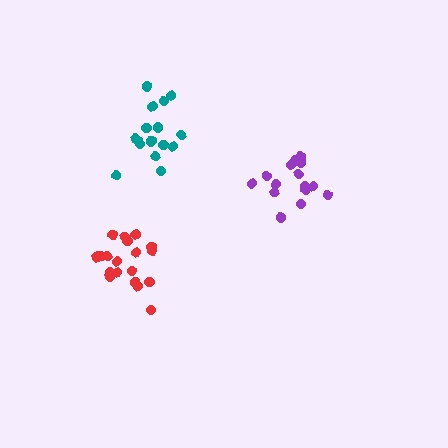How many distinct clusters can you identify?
There are 3 distinct clusters.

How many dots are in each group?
Group 1: 16 dots, Group 2: 16 dots, Group 3: 19 dots (51 total).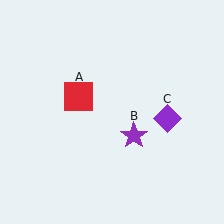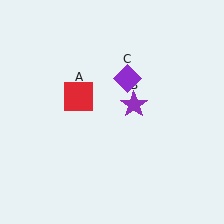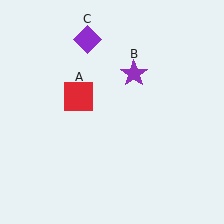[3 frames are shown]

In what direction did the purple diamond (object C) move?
The purple diamond (object C) moved up and to the left.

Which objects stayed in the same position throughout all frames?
Red square (object A) remained stationary.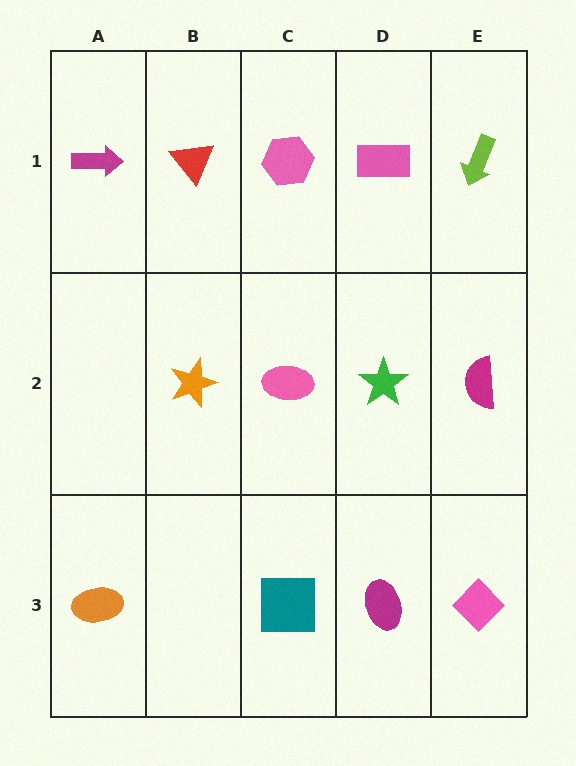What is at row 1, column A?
A magenta arrow.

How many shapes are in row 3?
4 shapes.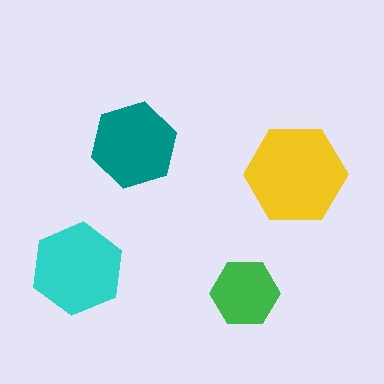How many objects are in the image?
There are 4 objects in the image.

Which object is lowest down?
The green hexagon is bottommost.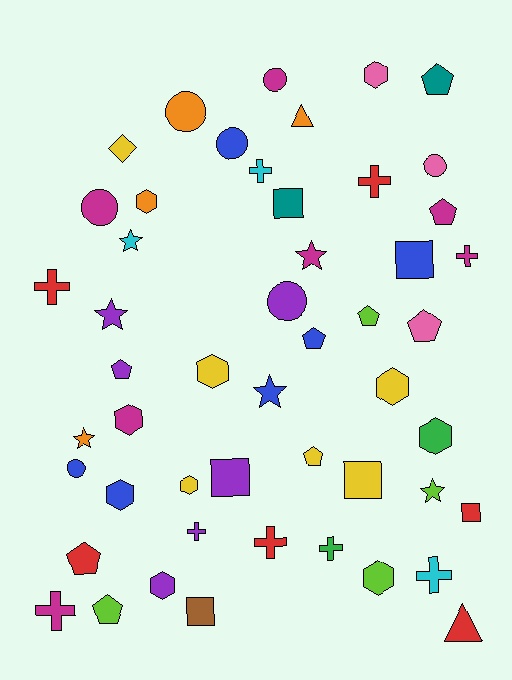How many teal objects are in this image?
There are 2 teal objects.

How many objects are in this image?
There are 50 objects.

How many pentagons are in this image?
There are 9 pentagons.